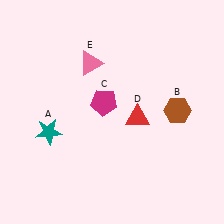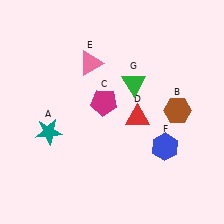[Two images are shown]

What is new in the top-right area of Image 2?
A green triangle (G) was added in the top-right area of Image 2.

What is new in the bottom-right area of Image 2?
A blue hexagon (F) was added in the bottom-right area of Image 2.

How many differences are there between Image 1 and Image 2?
There are 2 differences between the two images.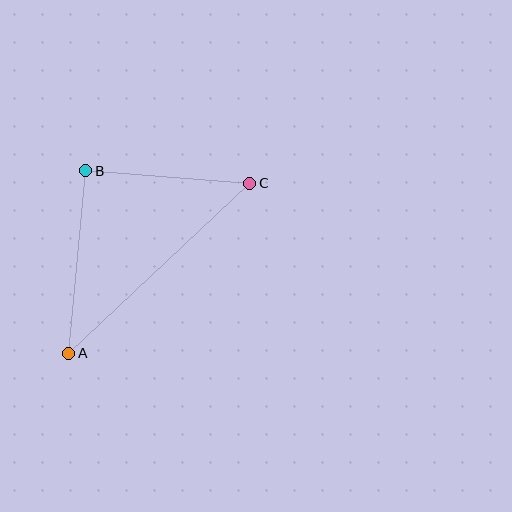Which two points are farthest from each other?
Points A and C are farthest from each other.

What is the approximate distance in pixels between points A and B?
The distance between A and B is approximately 183 pixels.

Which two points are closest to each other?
Points B and C are closest to each other.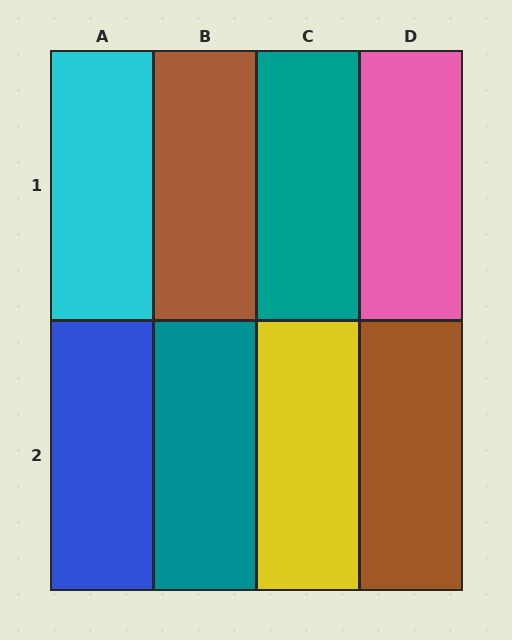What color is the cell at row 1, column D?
Pink.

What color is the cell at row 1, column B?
Brown.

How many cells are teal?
2 cells are teal.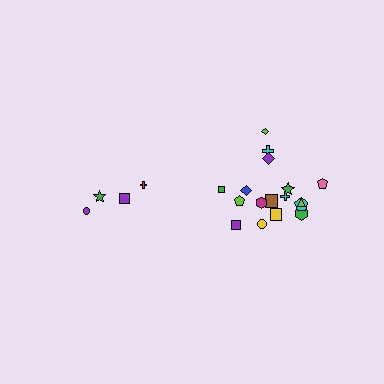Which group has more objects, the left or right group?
The right group.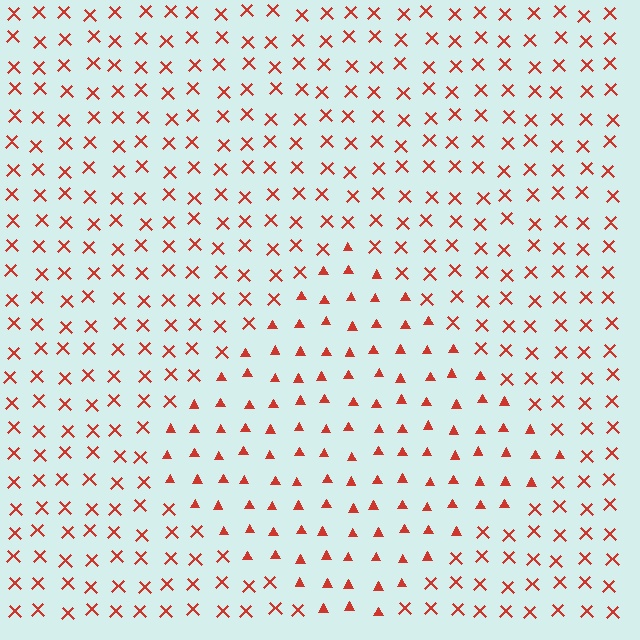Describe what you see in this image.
The image is filled with small red elements arranged in a uniform grid. A diamond-shaped region contains triangles, while the surrounding area contains X marks. The boundary is defined purely by the change in element shape.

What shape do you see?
I see a diamond.